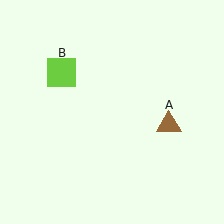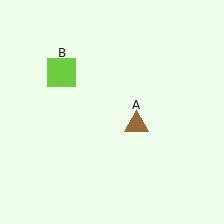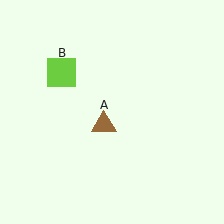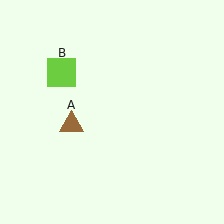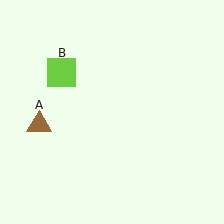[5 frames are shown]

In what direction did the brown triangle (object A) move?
The brown triangle (object A) moved left.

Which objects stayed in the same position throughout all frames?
Lime square (object B) remained stationary.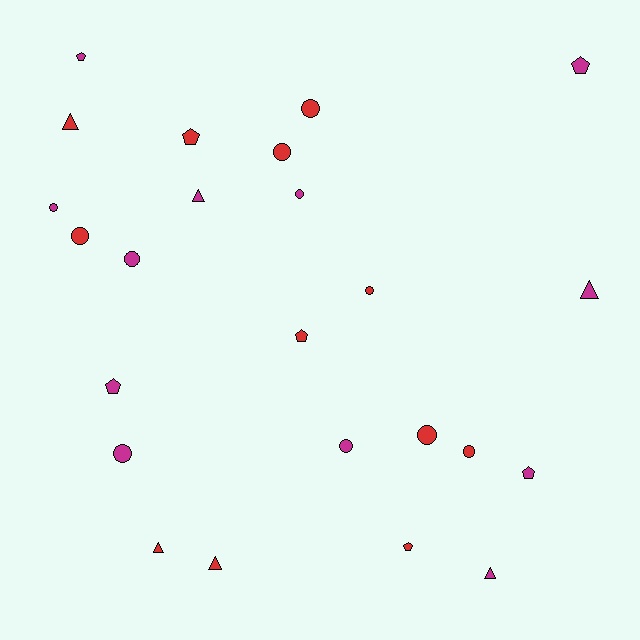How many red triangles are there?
There are 3 red triangles.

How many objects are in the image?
There are 24 objects.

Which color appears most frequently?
Magenta, with 12 objects.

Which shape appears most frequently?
Circle, with 11 objects.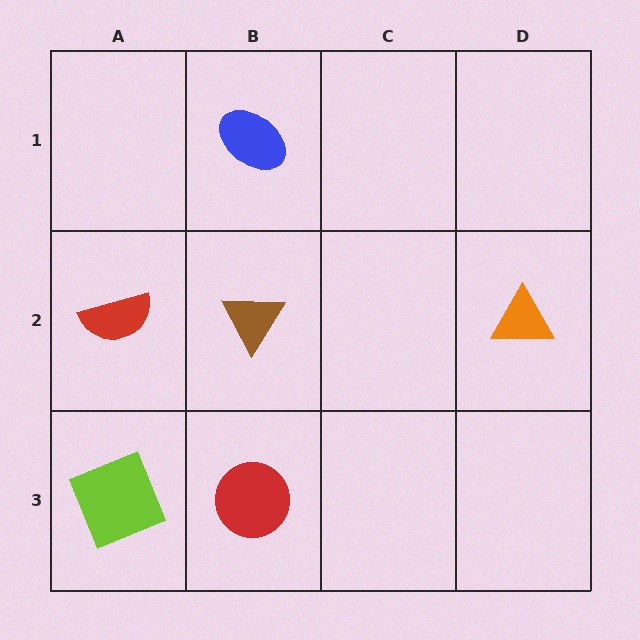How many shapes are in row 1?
1 shape.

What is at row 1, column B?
A blue ellipse.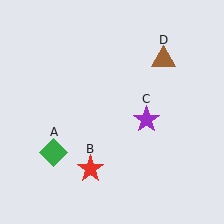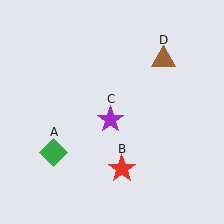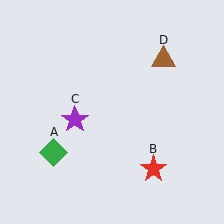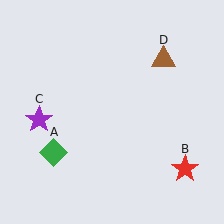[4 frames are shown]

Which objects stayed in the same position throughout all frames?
Green diamond (object A) and brown triangle (object D) remained stationary.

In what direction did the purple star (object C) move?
The purple star (object C) moved left.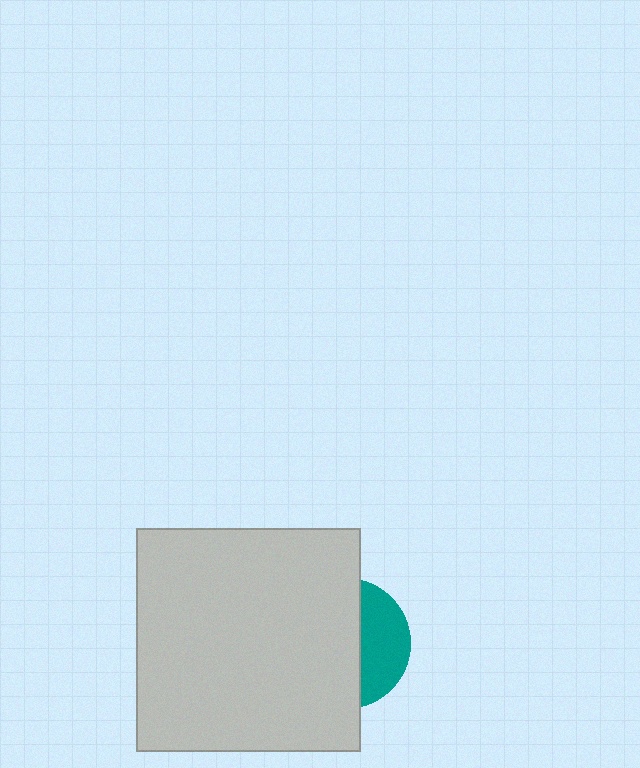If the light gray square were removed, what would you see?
You would see the complete teal circle.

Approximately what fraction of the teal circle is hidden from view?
Roughly 65% of the teal circle is hidden behind the light gray square.